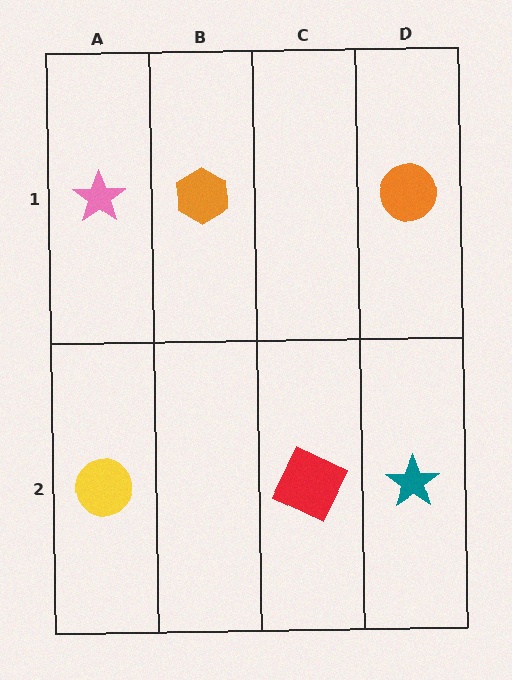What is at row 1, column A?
A pink star.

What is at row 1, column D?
An orange circle.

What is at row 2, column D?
A teal star.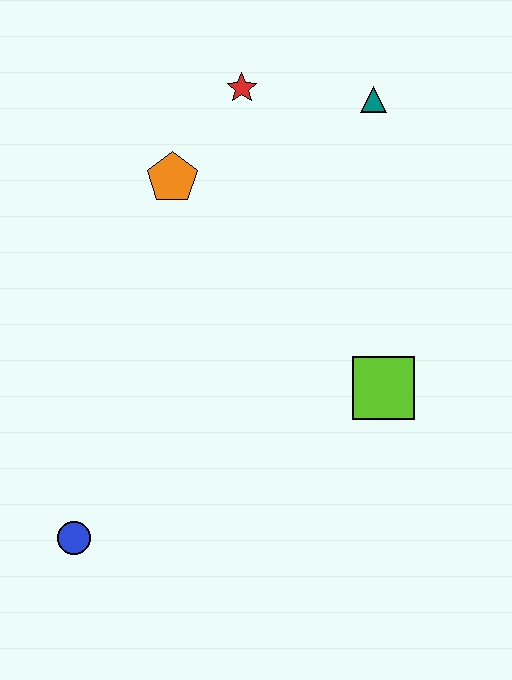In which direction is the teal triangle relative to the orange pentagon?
The teal triangle is to the right of the orange pentagon.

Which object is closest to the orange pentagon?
The red star is closest to the orange pentagon.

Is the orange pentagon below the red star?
Yes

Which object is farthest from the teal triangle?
The blue circle is farthest from the teal triangle.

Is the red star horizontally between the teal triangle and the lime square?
No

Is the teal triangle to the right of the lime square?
No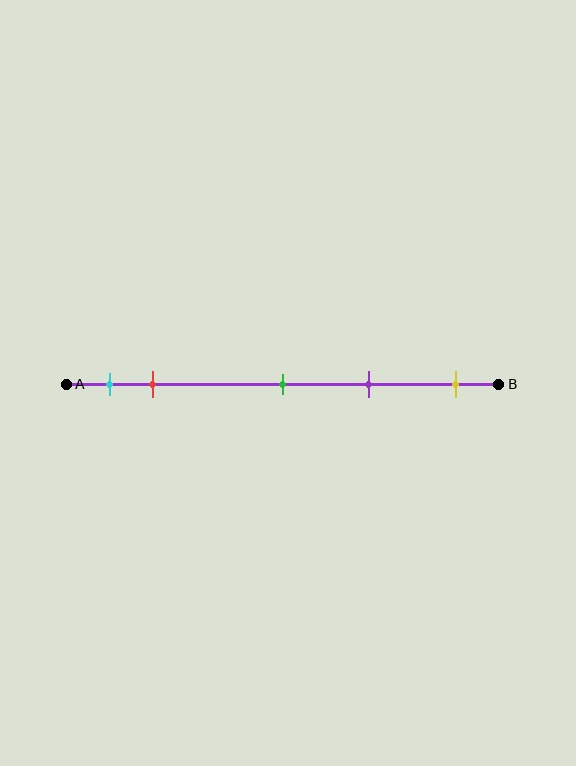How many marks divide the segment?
There are 5 marks dividing the segment.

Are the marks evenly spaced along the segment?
No, the marks are not evenly spaced.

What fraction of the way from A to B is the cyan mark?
The cyan mark is approximately 10% (0.1) of the way from A to B.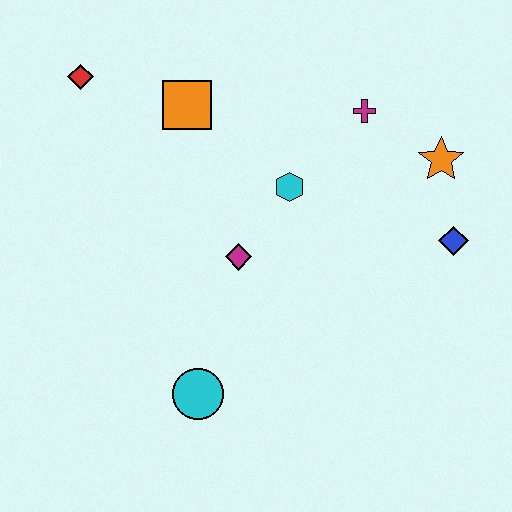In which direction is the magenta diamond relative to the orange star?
The magenta diamond is to the left of the orange star.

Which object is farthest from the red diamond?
The blue diamond is farthest from the red diamond.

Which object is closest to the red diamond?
The orange square is closest to the red diamond.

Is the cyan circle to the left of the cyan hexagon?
Yes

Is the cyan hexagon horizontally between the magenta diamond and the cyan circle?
No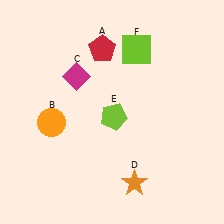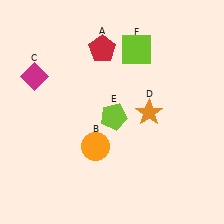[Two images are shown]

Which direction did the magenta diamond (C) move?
The magenta diamond (C) moved left.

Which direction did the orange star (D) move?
The orange star (D) moved up.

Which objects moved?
The objects that moved are: the orange circle (B), the magenta diamond (C), the orange star (D).